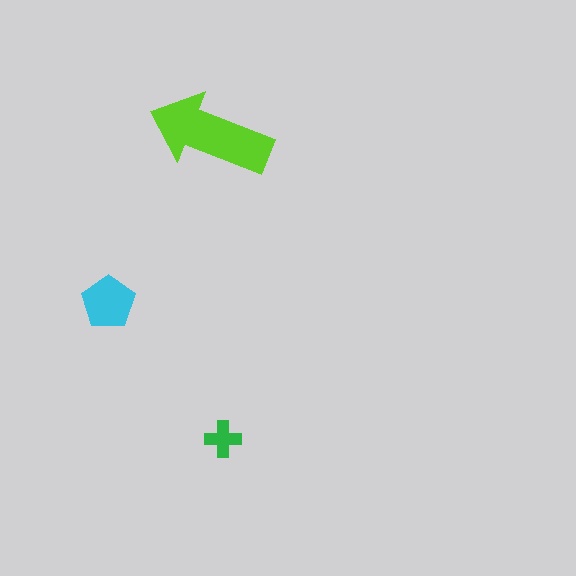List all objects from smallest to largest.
The green cross, the cyan pentagon, the lime arrow.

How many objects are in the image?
There are 3 objects in the image.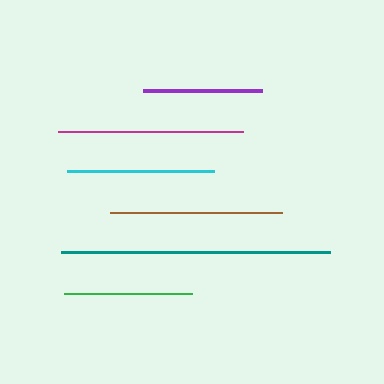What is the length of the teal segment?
The teal segment is approximately 268 pixels long.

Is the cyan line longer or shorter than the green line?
The cyan line is longer than the green line.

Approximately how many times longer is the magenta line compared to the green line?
The magenta line is approximately 1.4 times the length of the green line.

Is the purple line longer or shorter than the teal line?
The teal line is longer than the purple line.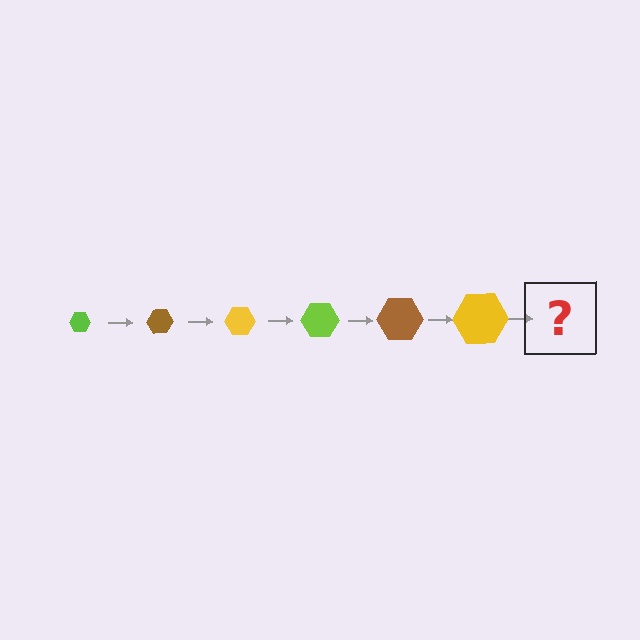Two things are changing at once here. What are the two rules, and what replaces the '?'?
The two rules are that the hexagon grows larger each step and the color cycles through lime, brown, and yellow. The '?' should be a lime hexagon, larger than the previous one.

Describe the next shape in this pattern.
It should be a lime hexagon, larger than the previous one.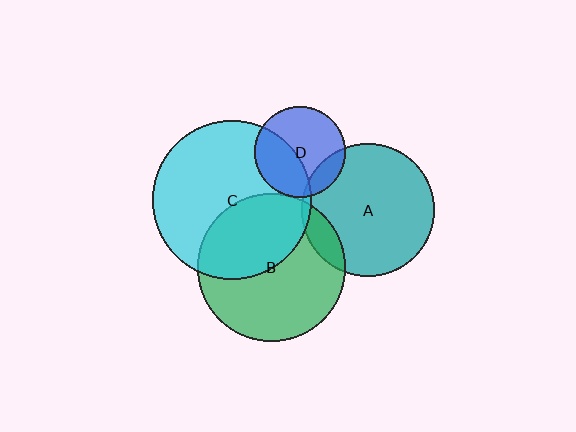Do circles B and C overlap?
Yes.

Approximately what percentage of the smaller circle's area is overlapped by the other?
Approximately 40%.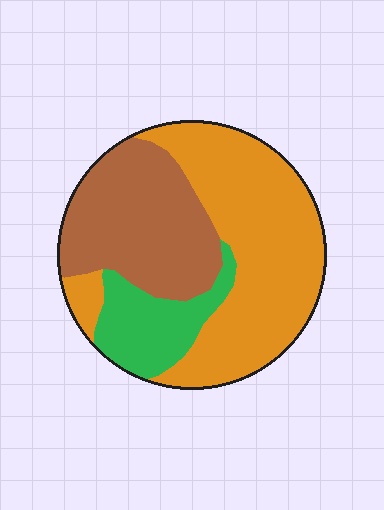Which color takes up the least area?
Green, at roughly 15%.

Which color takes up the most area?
Orange, at roughly 50%.